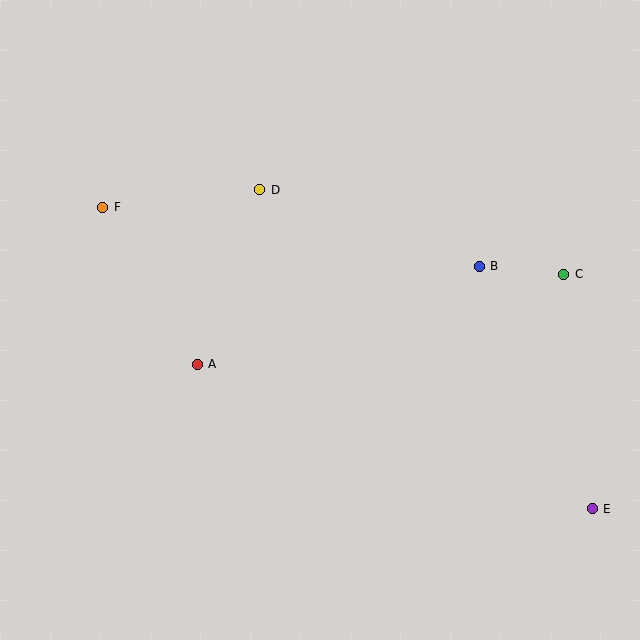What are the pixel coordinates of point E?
Point E is at (592, 509).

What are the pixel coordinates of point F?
Point F is at (103, 207).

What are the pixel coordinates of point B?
Point B is at (479, 266).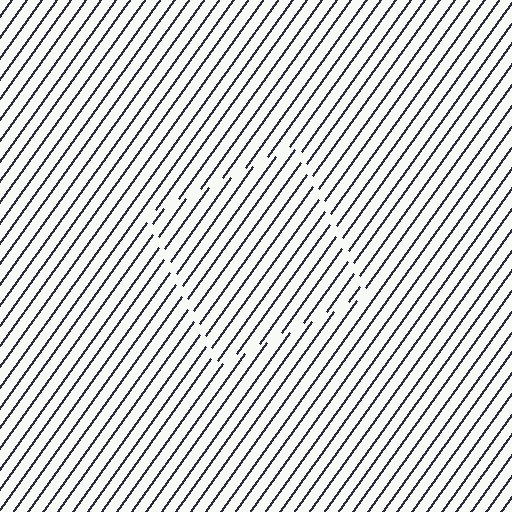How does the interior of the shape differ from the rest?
The interior of the shape contains the same grating, shifted by half a period — the contour is defined by the phase discontinuity where line-ends from the inner and outer gratings abut.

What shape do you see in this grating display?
An illusory square. The interior of the shape contains the same grating, shifted by half a period — the contour is defined by the phase discontinuity where line-ends from the inner and outer gratings abut.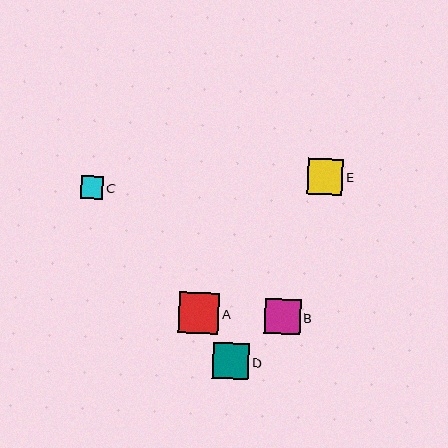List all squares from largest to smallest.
From largest to smallest: A, D, E, B, C.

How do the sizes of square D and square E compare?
Square D and square E are approximately the same size.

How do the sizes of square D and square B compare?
Square D and square B are approximately the same size.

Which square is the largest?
Square A is the largest with a size of approximately 41 pixels.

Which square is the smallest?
Square C is the smallest with a size of approximately 22 pixels.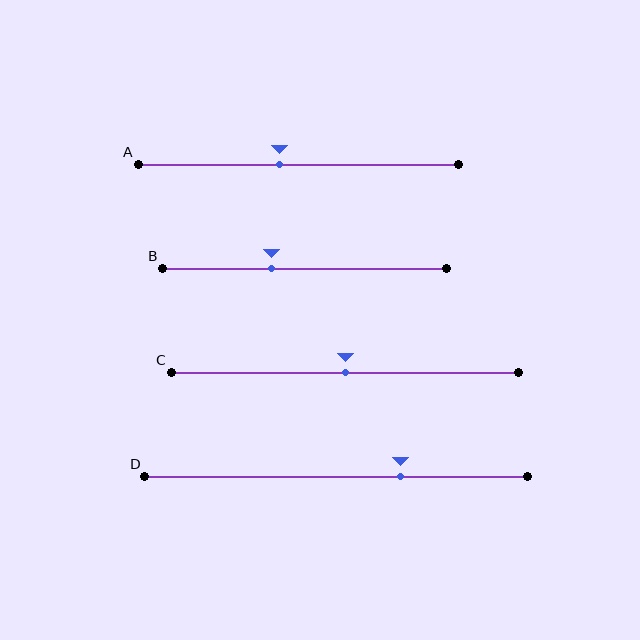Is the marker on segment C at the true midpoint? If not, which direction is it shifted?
Yes, the marker on segment C is at the true midpoint.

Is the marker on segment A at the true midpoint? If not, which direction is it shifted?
No, the marker on segment A is shifted to the left by about 6% of the segment length.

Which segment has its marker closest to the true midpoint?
Segment C has its marker closest to the true midpoint.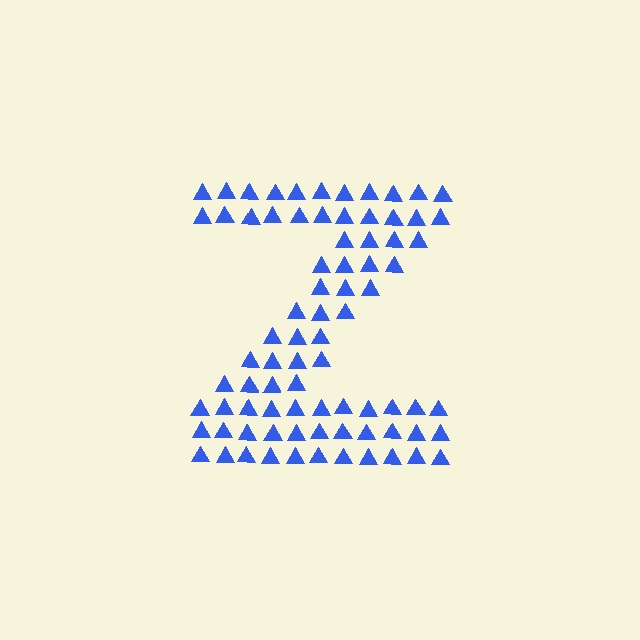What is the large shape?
The large shape is the letter Z.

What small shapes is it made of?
It is made of small triangles.